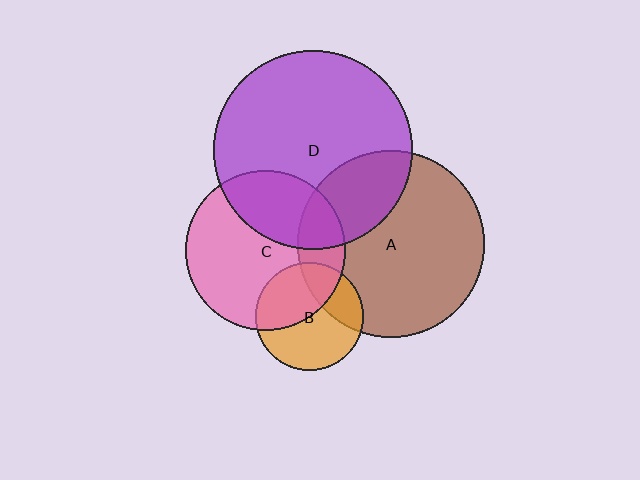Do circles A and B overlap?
Yes.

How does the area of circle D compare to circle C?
Approximately 1.5 times.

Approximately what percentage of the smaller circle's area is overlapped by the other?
Approximately 25%.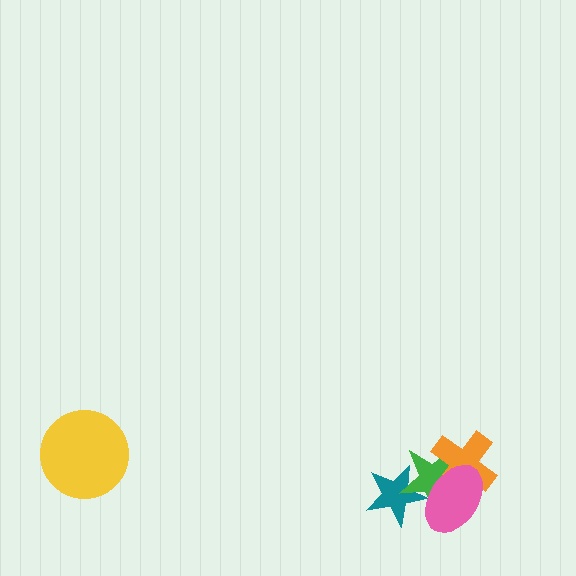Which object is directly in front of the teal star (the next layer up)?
The green star is directly in front of the teal star.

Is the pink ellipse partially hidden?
No, no other shape covers it.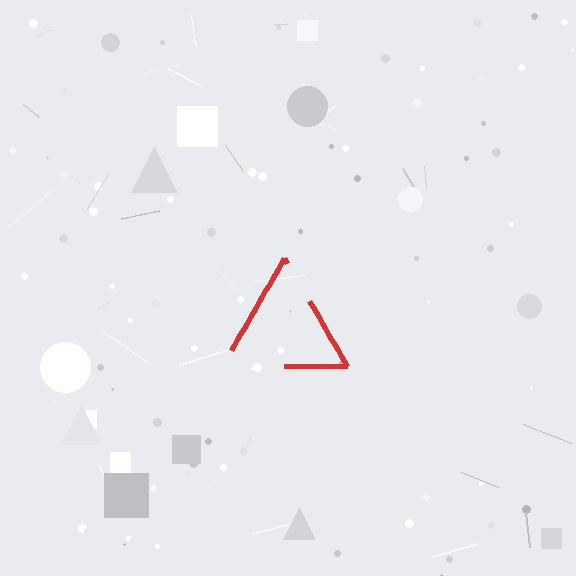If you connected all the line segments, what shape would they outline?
They would outline a triangle.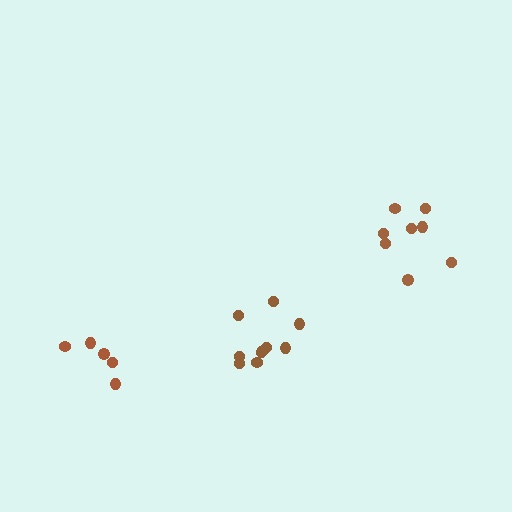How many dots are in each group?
Group 1: 10 dots, Group 2: 5 dots, Group 3: 8 dots (23 total).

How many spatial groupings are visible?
There are 3 spatial groupings.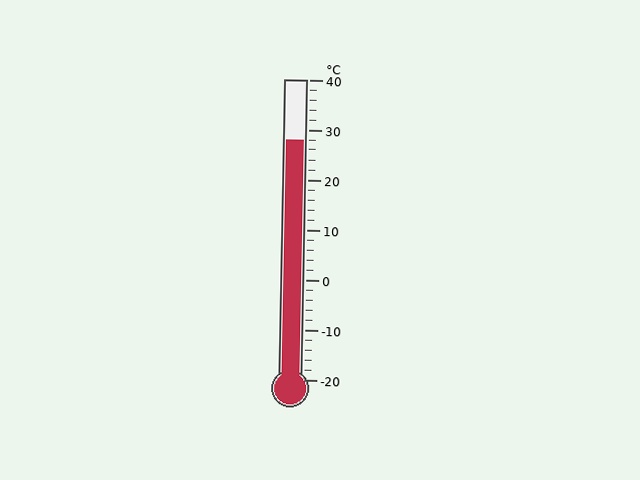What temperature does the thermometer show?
The thermometer shows approximately 28°C.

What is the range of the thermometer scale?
The thermometer scale ranges from -20°C to 40°C.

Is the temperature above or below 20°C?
The temperature is above 20°C.